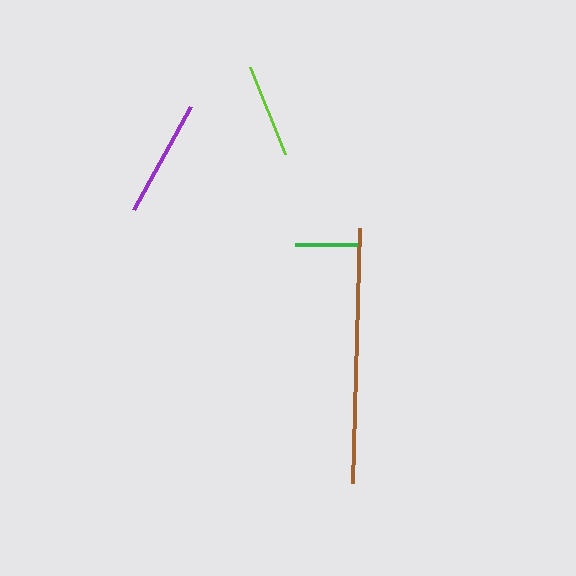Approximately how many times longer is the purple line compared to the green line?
The purple line is approximately 1.9 times the length of the green line.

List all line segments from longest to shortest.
From longest to shortest: brown, purple, lime, green.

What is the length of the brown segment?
The brown segment is approximately 255 pixels long.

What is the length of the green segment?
The green segment is approximately 63 pixels long.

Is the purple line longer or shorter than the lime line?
The purple line is longer than the lime line.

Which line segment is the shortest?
The green line is the shortest at approximately 63 pixels.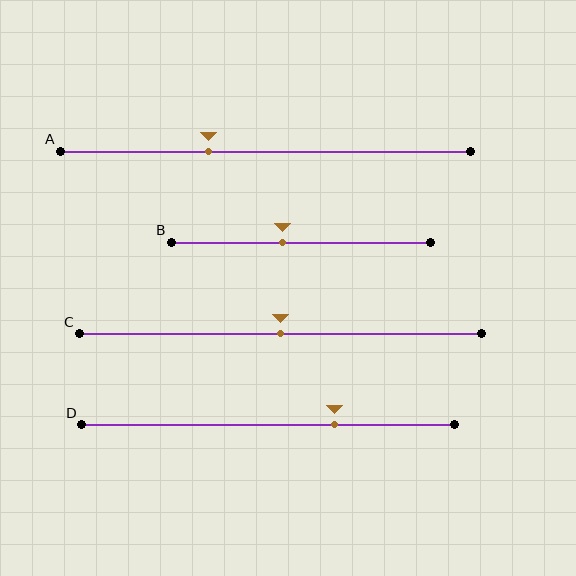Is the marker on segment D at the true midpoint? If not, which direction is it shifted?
No, the marker on segment D is shifted to the right by about 18% of the segment length.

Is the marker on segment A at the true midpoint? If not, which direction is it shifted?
No, the marker on segment A is shifted to the left by about 14% of the segment length.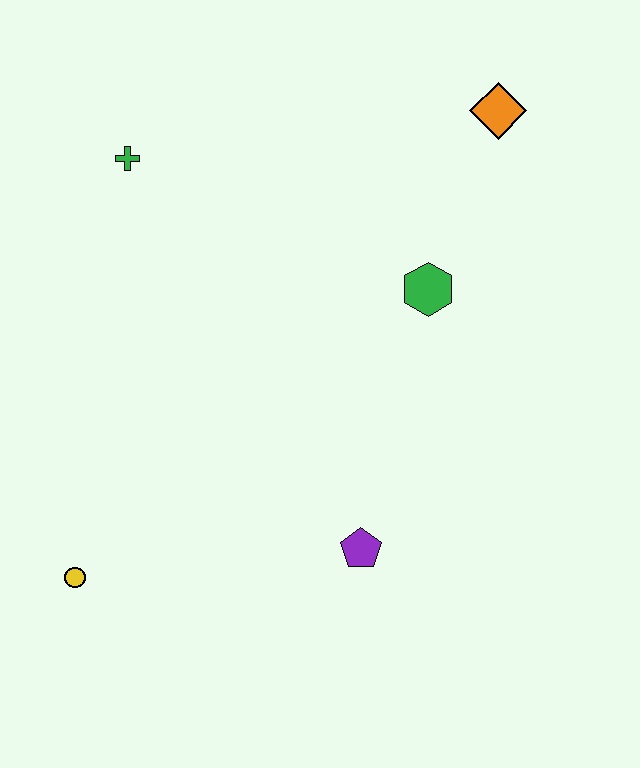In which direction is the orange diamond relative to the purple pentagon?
The orange diamond is above the purple pentagon.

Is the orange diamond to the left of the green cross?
No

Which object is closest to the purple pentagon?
The green hexagon is closest to the purple pentagon.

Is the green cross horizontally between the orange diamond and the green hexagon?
No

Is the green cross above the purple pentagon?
Yes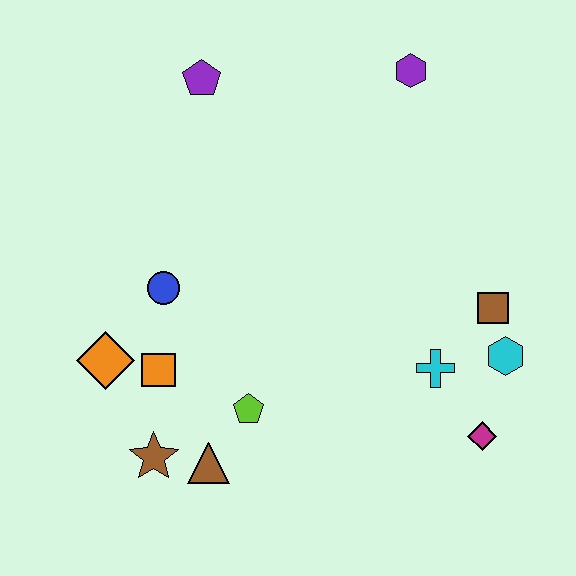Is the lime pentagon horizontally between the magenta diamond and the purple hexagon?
No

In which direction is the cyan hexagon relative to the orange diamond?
The cyan hexagon is to the right of the orange diamond.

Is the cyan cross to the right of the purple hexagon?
Yes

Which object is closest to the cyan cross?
The cyan hexagon is closest to the cyan cross.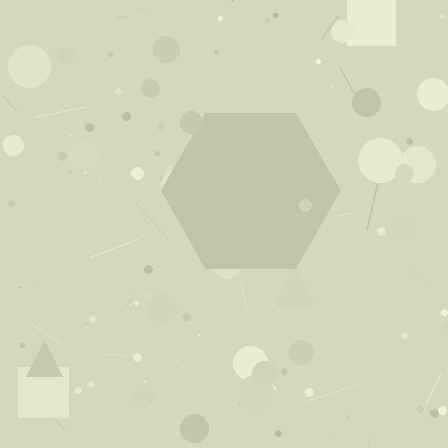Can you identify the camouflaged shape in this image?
The camouflaged shape is a hexagon.